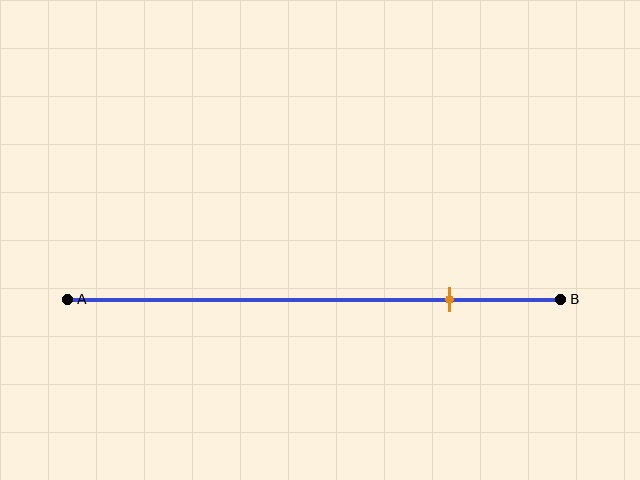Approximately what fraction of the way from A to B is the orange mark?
The orange mark is approximately 75% of the way from A to B.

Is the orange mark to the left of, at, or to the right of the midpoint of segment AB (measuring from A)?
The orange mark is to the right of the midpoint of segment AB.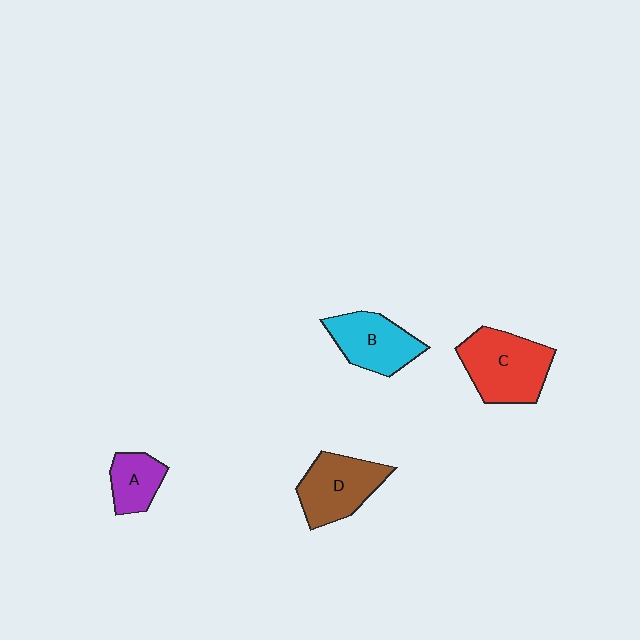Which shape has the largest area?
Shape C (red).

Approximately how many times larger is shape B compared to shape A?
Approximately 1.6 times.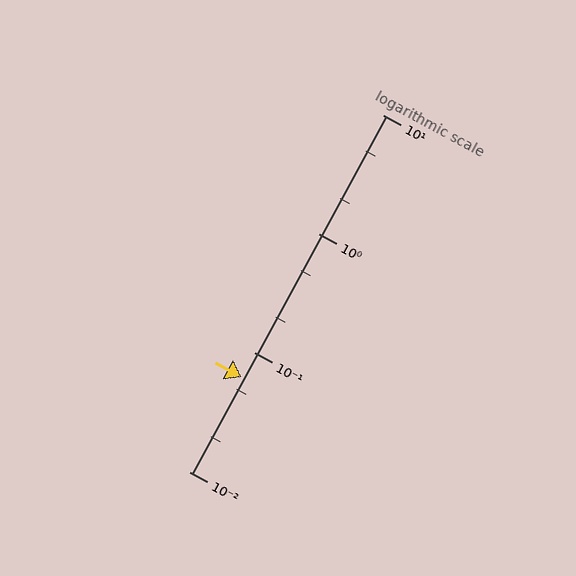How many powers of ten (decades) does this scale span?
The scale spans 3 decades, from 0.01 to 10.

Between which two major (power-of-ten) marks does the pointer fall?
The pointer is between 0.01 and 0.1.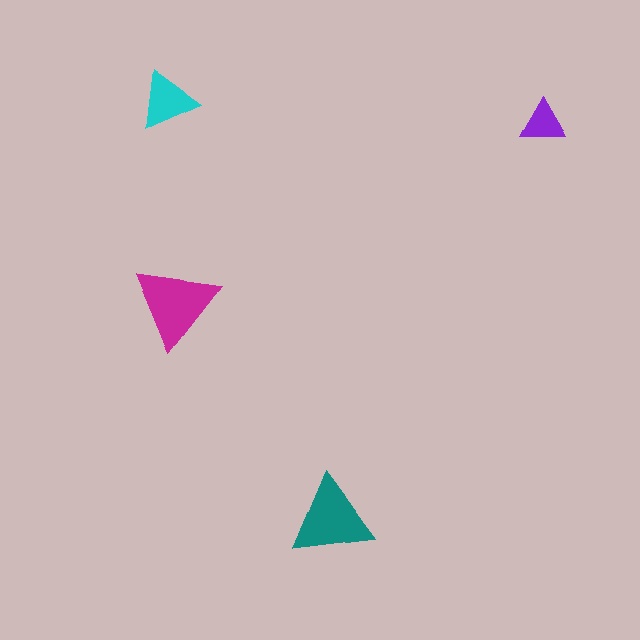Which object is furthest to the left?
The cyan triangle is leftmost.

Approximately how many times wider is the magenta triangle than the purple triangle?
About 2 times wider.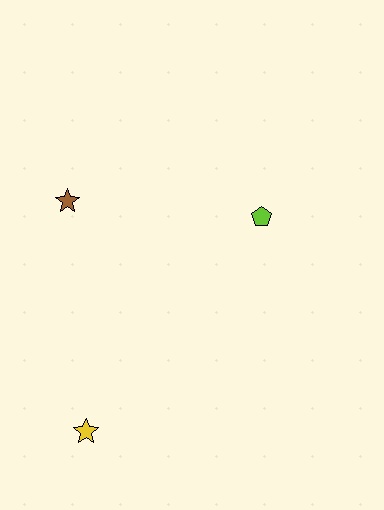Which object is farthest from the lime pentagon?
The yellow star is farthest from the lime pentagon.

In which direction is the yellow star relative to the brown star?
The yellow star is below the brown star.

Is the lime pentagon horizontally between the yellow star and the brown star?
No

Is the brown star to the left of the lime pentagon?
Yes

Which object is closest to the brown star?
The lime pentagon is closest to the brown star.